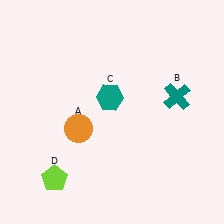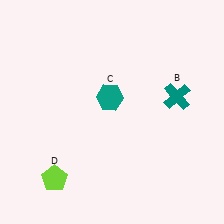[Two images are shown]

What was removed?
The orange circle (A) was removed in Image 2.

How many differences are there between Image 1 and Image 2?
There is 1 difference between the two images.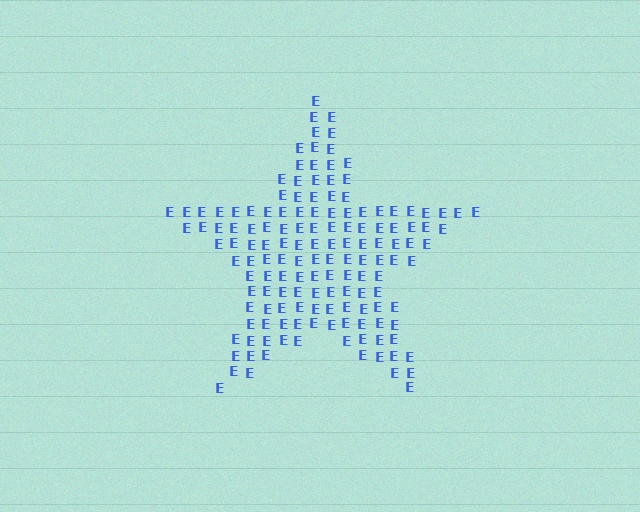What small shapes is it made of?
It is made of small letter E's.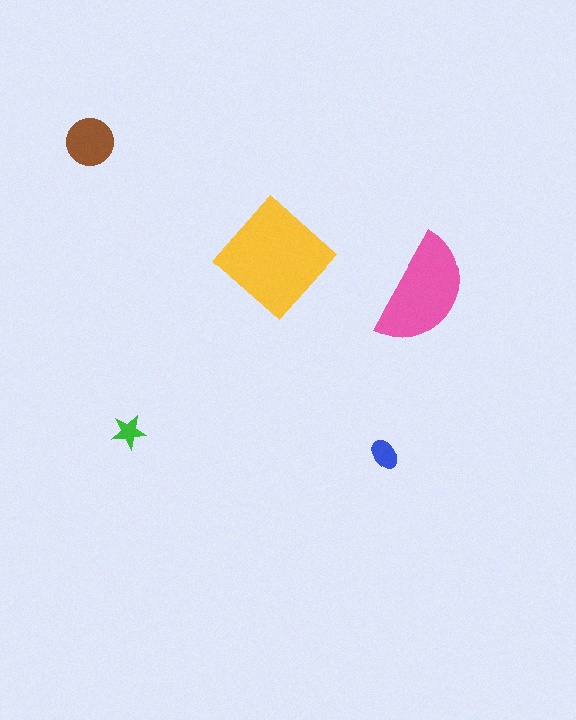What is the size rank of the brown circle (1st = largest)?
3rd.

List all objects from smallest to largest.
The green star, the blue ellipse, the brown circle, the pink semicircle, the yellow diamond.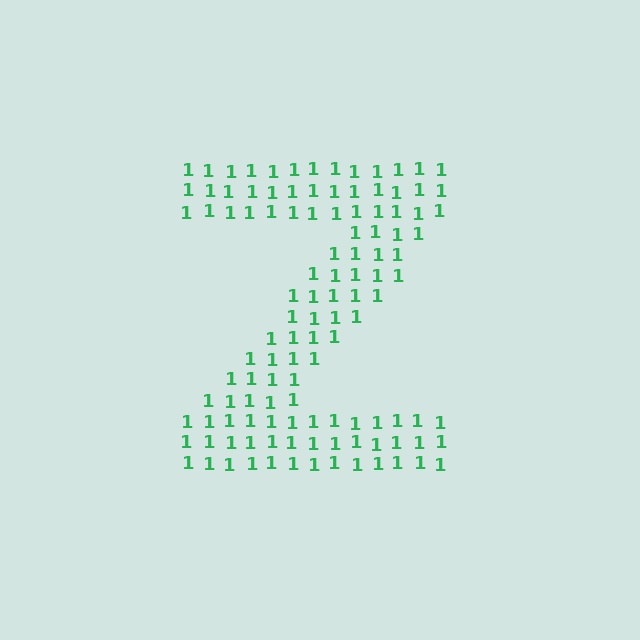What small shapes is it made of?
It is made of small digit 1's.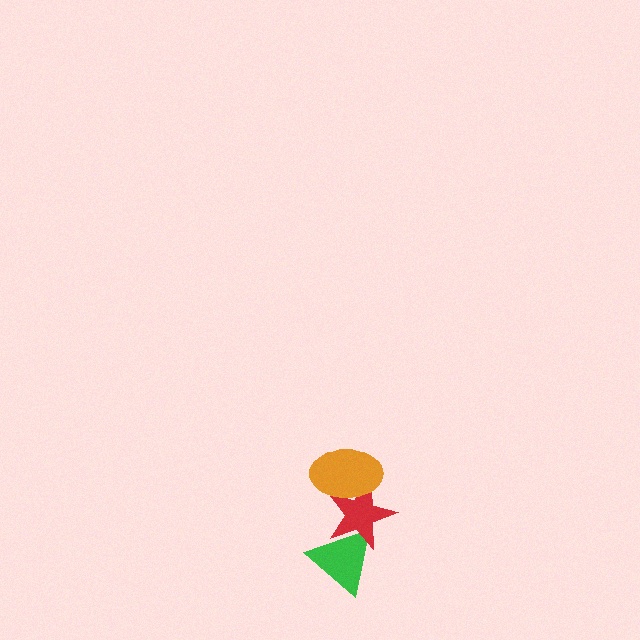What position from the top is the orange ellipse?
The orange ellipse is 1st from the top.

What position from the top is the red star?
The red star is 2nd from the top.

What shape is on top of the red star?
The orange ellipse is on top of the red star.